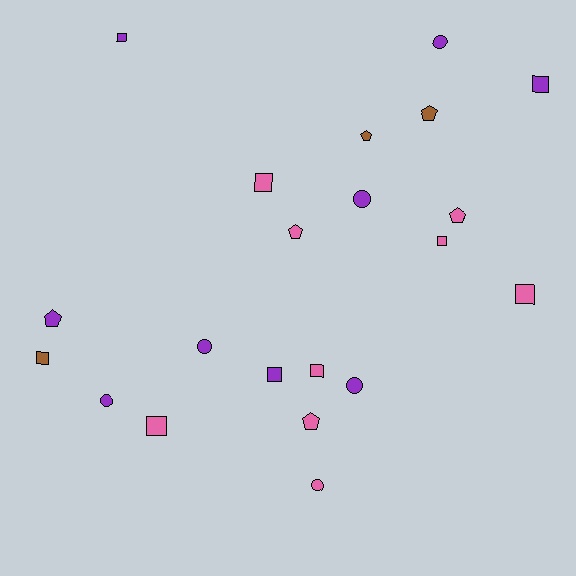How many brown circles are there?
There are no brown circles.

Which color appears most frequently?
Pink, with 9 objects.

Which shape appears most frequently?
Square, with 9 objects.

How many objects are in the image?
There are 21 objects.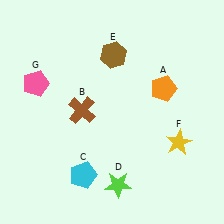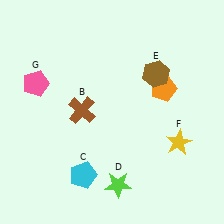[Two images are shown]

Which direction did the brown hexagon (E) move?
The brown hexagon (E) moved right.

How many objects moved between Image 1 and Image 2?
1 object moved between the two images.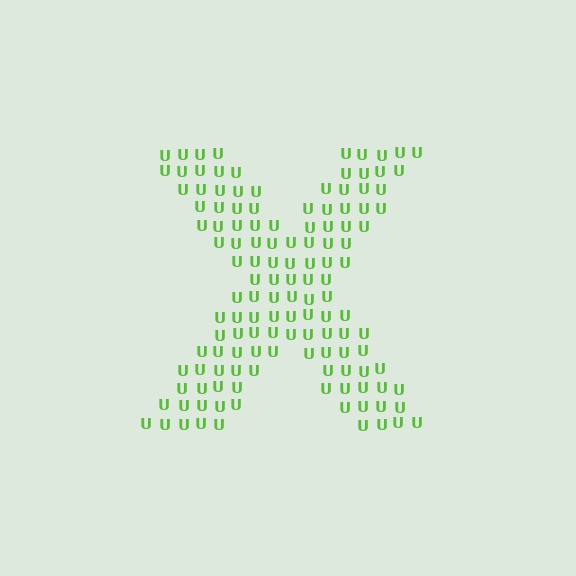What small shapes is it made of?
It is made of small letter U's.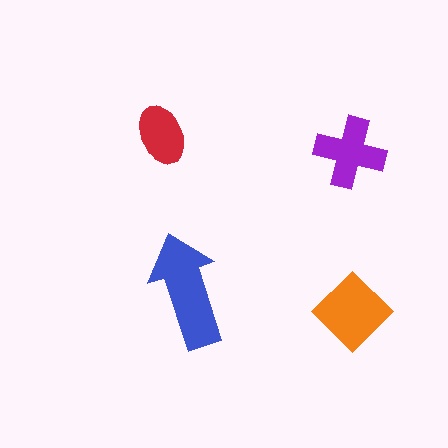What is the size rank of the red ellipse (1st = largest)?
4th.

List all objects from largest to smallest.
The blue arrow, the orange diamond, the purple cross, the red ellipse.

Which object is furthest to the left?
The red ellipse is leftmost.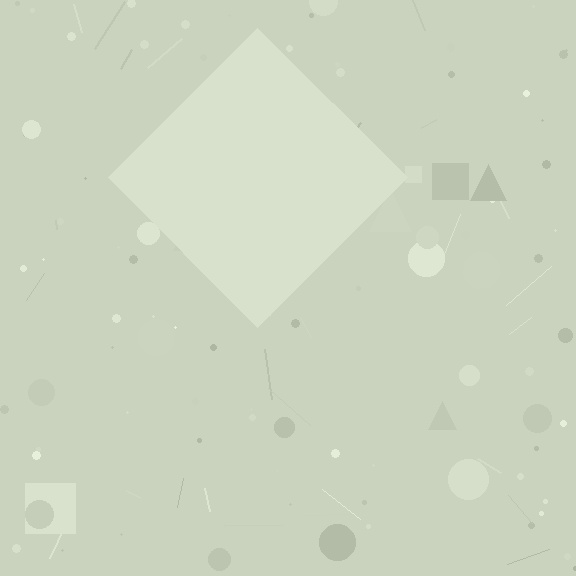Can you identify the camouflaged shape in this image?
The camouflaged shape is a diamond.